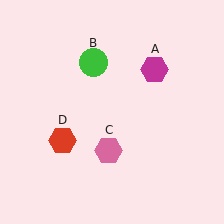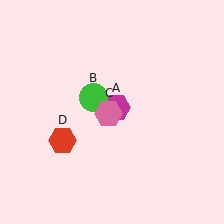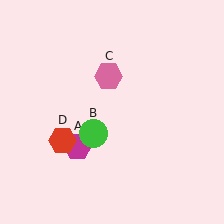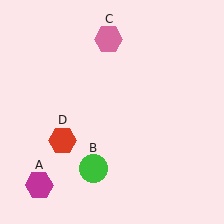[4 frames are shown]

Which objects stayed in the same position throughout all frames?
Red hexagon (object D) remained stationary.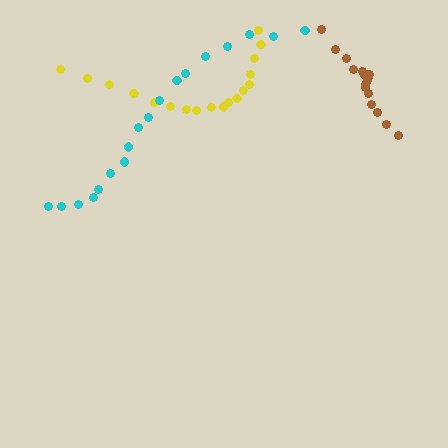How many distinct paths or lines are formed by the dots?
There are 3 distinct paths.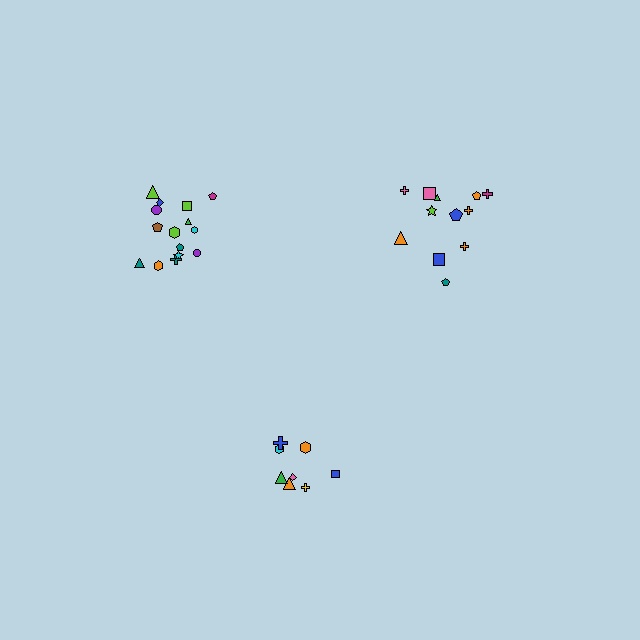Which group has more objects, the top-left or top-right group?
The top-left group.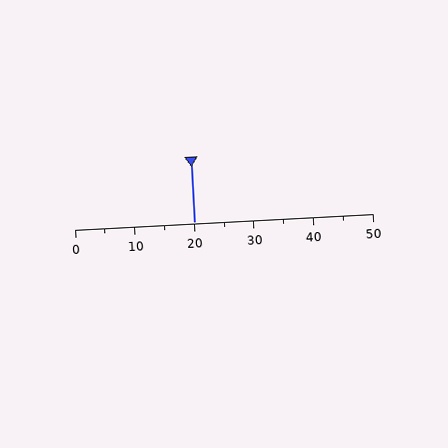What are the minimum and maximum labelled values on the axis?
The axis runs from 0 to 50.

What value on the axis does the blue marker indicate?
The marker indicates approximately 20.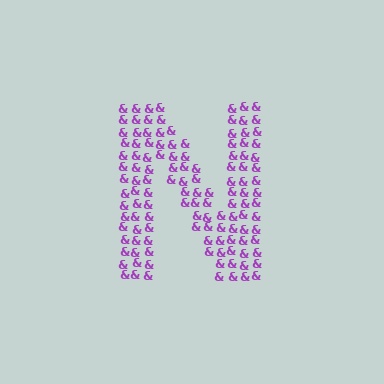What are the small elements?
The small elements are ampersands.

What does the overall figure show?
The overall figure shows the letter N.